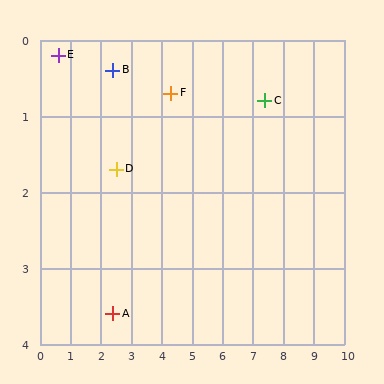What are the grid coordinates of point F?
Point F is at approximately (4.3, 0.7).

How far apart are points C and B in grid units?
Points C and B are about 5.0 grid units apart.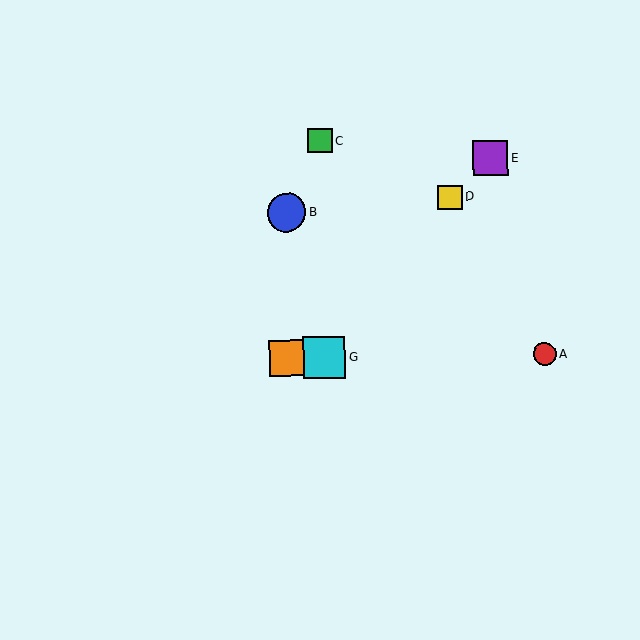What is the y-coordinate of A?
Object A is at y≈354.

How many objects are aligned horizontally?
3 objects (A, F, G) are aligned horizontally.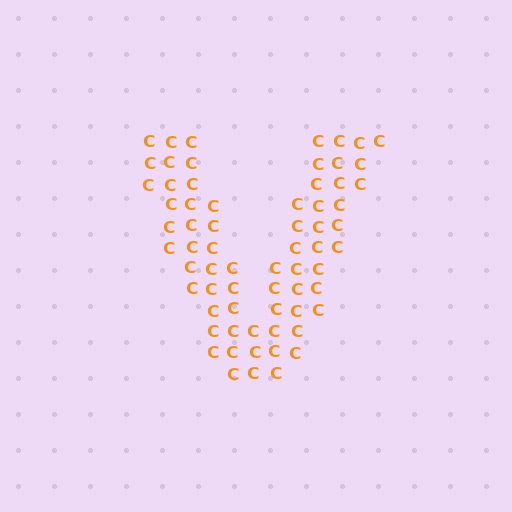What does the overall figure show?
The overall figure shows the letter V.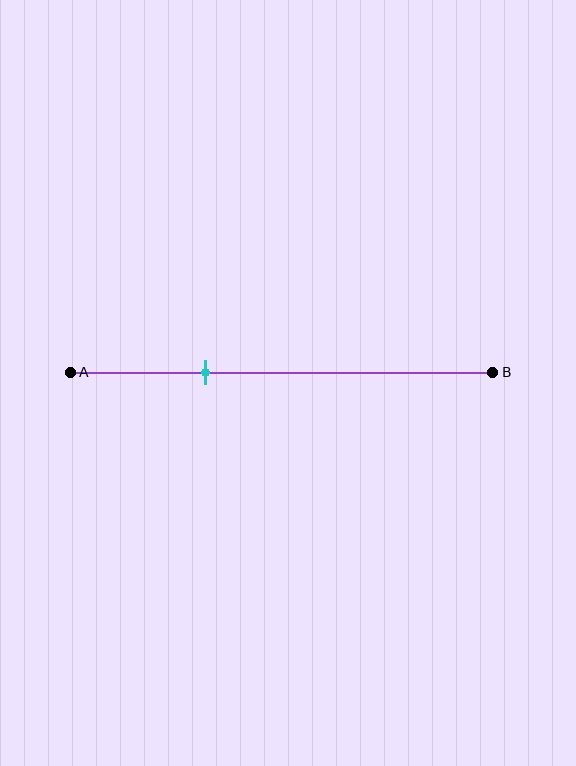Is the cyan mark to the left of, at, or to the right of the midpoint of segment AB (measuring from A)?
The cyan mark is to the left of the midpoint of segment AB.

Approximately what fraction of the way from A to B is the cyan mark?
The cyan mark is approximately 30% of the way from A to B.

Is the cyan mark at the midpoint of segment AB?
No, the mark is at about 30% from A, not at the 50% midpoint.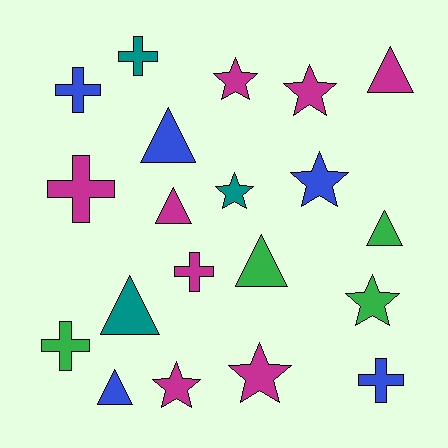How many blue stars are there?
There is 1 blue star.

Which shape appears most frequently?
Triangle, with 7 objects.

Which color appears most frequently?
Magenta, with 8 objects.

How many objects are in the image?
There are 20 objects.